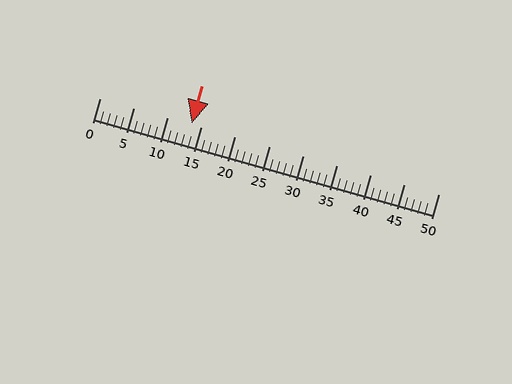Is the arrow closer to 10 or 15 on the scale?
The arrow is closer to 15.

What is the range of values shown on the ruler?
The ruler shows values from 0 to 50.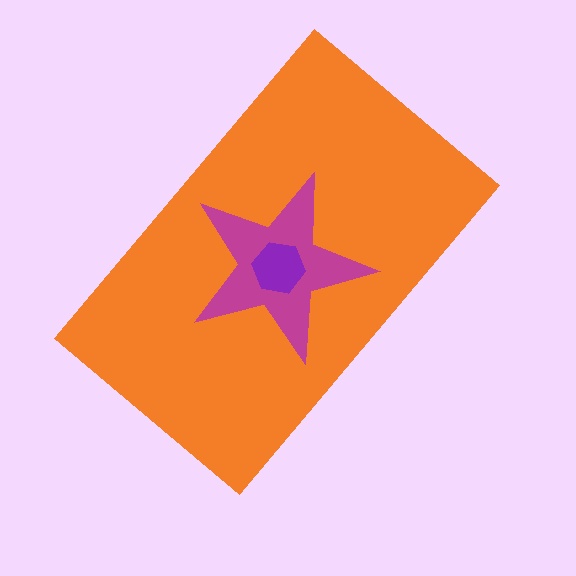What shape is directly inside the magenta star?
The purple hexagon.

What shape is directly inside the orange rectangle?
The magenta star.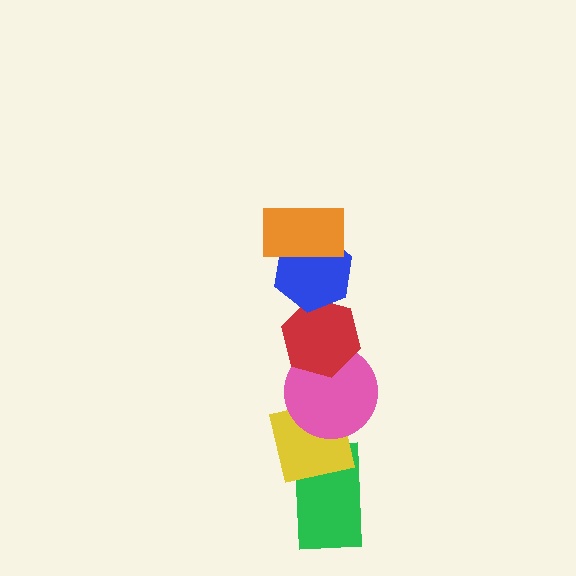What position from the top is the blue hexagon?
The blue hexagon is 2nd from the top.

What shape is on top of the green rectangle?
The yellow square is on top of the green rectangle.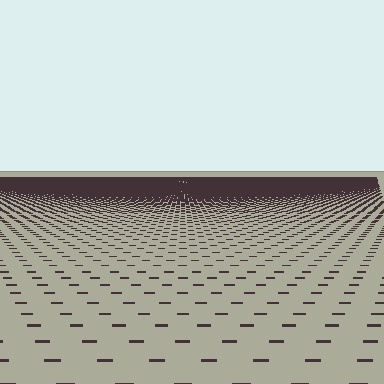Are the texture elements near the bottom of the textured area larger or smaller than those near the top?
Larger. Near the bottom, elements are closer to the viewer and appear at a bigger on-screen size.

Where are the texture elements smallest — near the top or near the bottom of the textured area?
Near the top.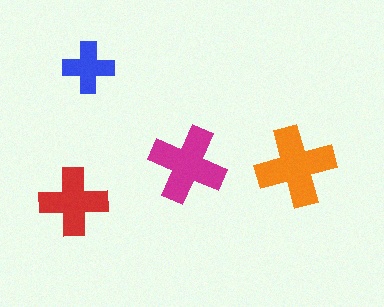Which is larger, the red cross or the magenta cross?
The magenta one.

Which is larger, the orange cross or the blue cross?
The orange one.